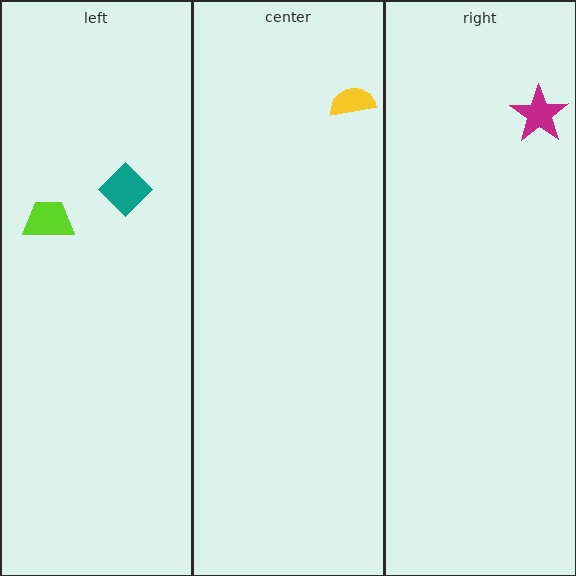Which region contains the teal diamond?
The left region.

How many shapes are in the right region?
1.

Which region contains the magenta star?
The right region.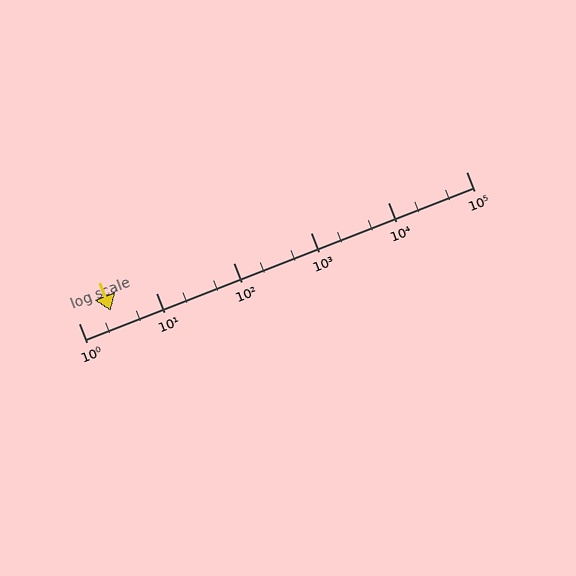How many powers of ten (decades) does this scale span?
The scale spans 5 decades, from 1 to 100000.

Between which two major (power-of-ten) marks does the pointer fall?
The pointer is between 1 and 10.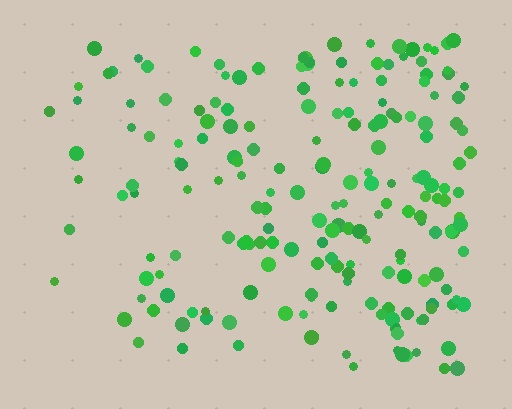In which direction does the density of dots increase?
From left to right, with the right side densest.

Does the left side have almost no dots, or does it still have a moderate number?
Still a moderate number, just noticeably fewer than the right.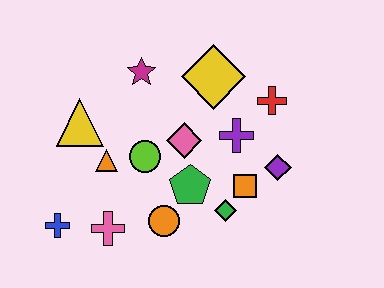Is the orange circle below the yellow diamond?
Yes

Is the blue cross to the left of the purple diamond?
Yes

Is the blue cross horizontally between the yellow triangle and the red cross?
No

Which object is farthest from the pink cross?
The red cross is farthest from the pink cross.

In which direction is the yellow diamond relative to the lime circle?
The yellow diamond is above the lime circle.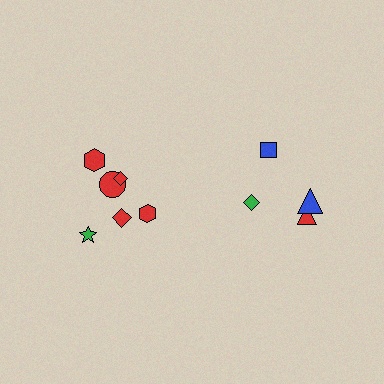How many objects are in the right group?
There are 4 objects.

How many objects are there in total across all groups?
There are 10 objects.